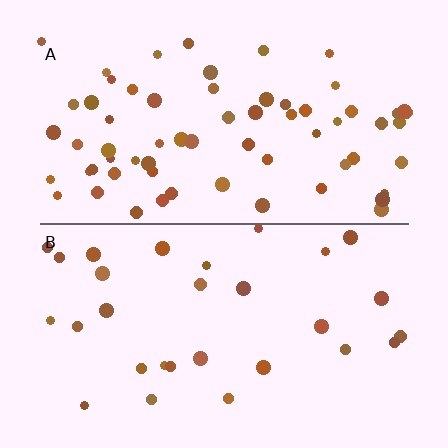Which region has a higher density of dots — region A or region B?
A (the top).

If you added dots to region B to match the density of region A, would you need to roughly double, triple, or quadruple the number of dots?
Approximately double.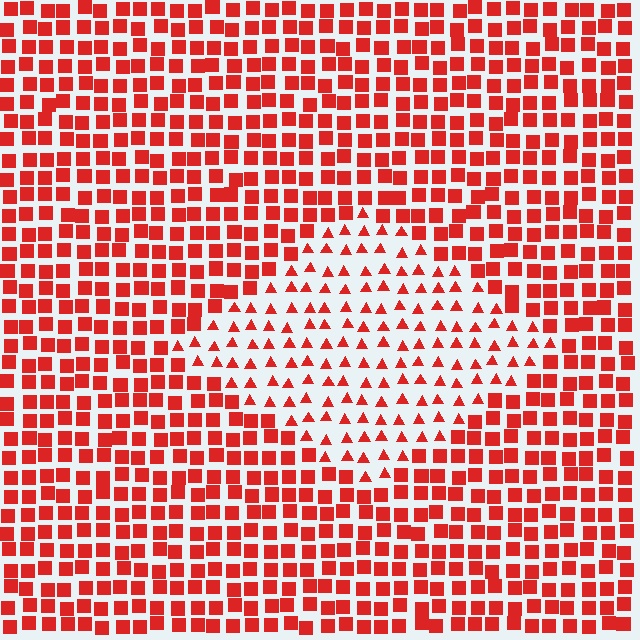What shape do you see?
I see a diamond.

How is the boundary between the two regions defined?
The boundary is defined by a change in element shape: triangles inside vs. squares outside. All elements share the same color and spacing.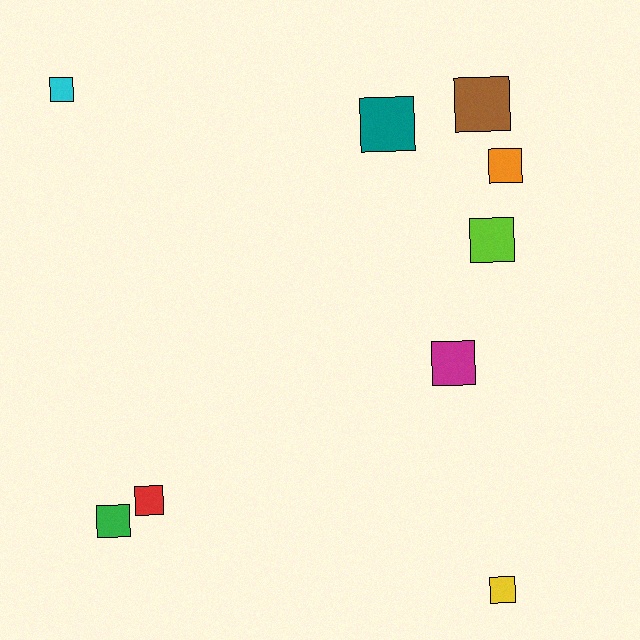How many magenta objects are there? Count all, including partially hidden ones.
There is 1 magenta object.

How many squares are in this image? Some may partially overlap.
There are 9 squares.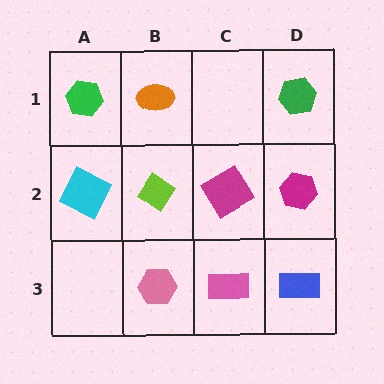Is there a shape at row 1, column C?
No, that cell is empty.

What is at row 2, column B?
A lime diamond.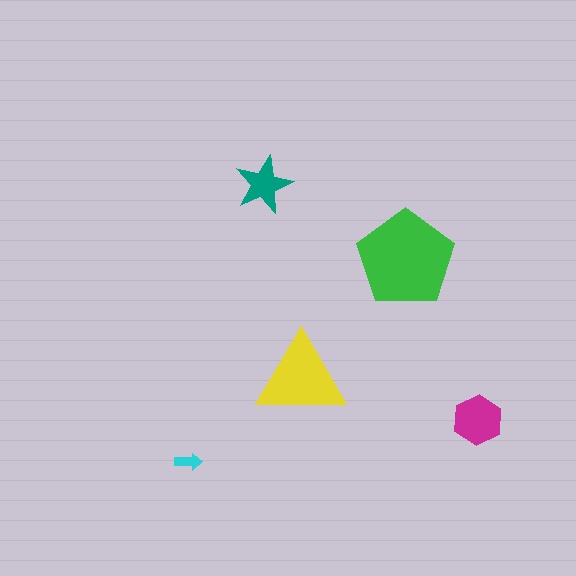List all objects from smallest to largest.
The cyan arrow, the teal star, the magenta hexagon, the yellow triangle, the green pentagon.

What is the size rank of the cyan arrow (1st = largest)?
5th.